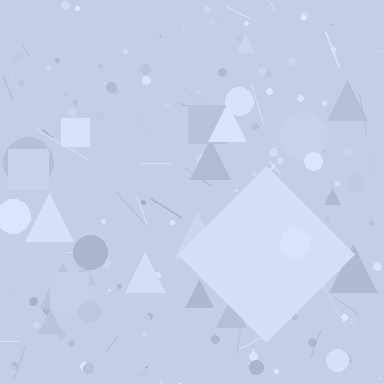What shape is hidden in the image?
A diamond is hidden in the image.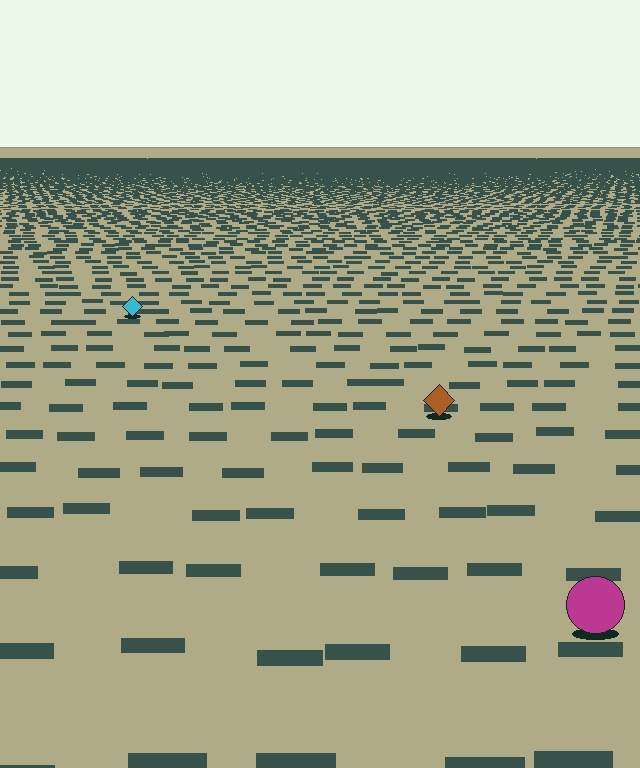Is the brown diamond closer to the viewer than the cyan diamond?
Yes. The brown diamond is closer — you can tell from the texture gradient: the ground texture is coarser near it.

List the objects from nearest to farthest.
From nearest to farthest: the magenta circle, the brown diamond, the cyan diamond.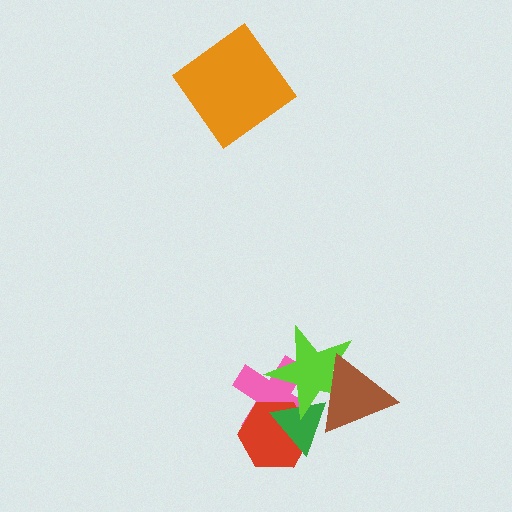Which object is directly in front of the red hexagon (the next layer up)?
The green triangle is directly in front of the red hexagon.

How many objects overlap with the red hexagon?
3 objects overlap with the red hexagon.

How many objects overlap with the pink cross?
3 objects overlap with the pink cross.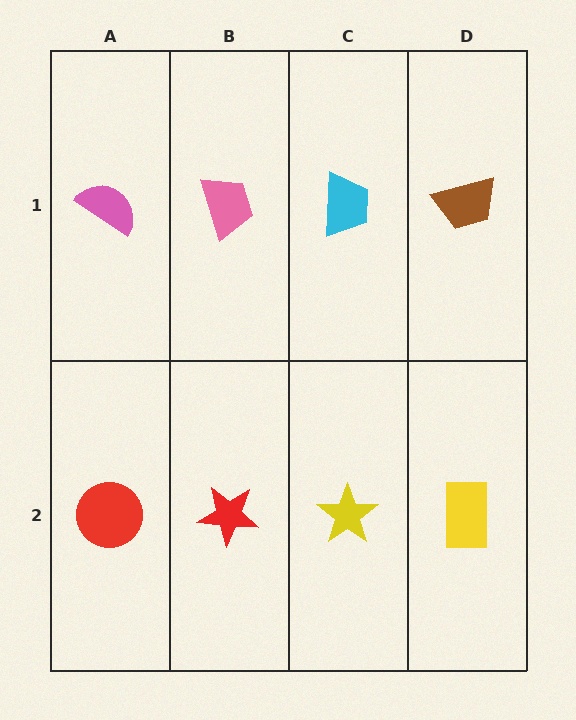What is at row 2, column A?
A red circle.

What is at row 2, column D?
A yellow rectangle.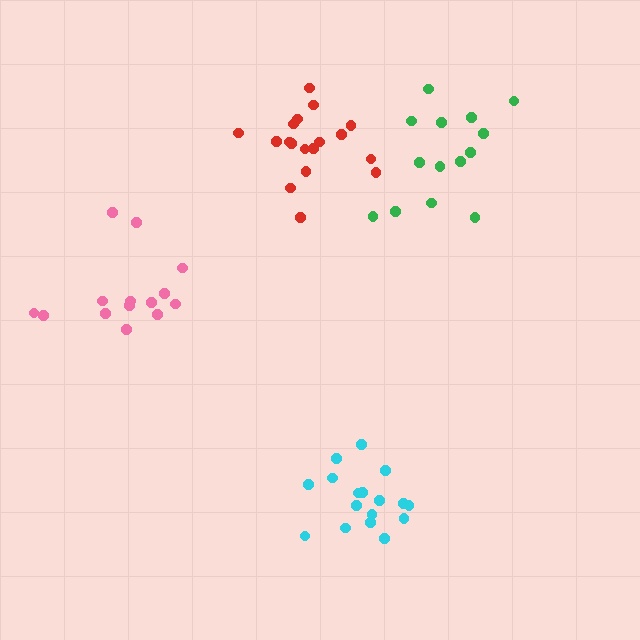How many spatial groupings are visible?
There are 4 spatial groupings.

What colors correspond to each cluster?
The clusters are colored: green, pink, red, cyan.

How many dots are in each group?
Group 1: 14 dots, Group 2: 14 dots, Group 3: 18 dots, Group 4: 17 dots (63 total).